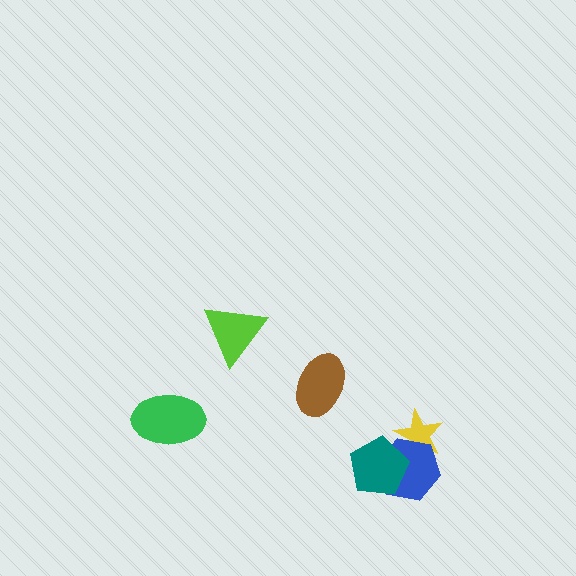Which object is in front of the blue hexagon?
The teal pentagon is in front of the blue hexagon.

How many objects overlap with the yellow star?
2 objects overlap with the yellow star.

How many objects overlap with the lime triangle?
0 objects overlap with the lime triangle.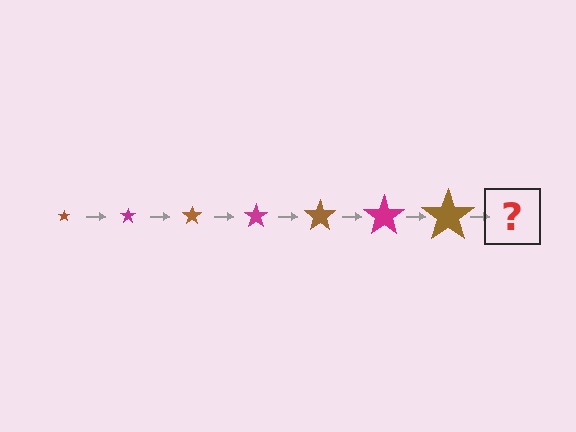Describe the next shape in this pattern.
It should be a magenta star, larger than the previous one.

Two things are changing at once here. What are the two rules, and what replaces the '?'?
The two rules are that the star grows larger each step and the color cycles through brown and magenta. The '?' should be a magenta star, larger than the previous one.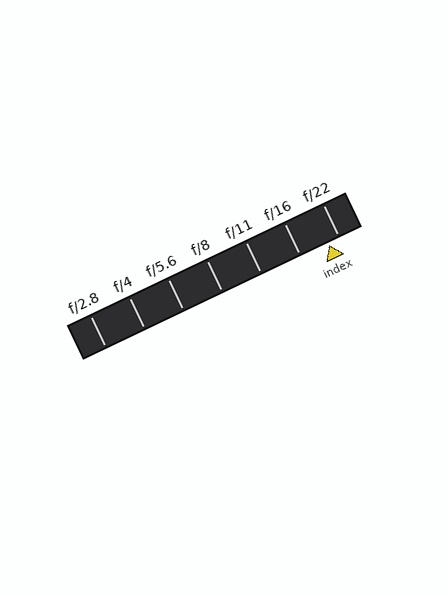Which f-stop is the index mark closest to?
The index mark is closest to f/22.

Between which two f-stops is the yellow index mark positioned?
The index mark is between f/16 and f/22.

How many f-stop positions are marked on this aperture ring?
There are 7 f-stop positions marked.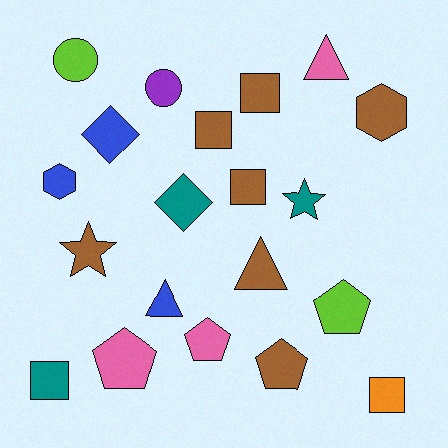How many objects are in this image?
There are 20 objects.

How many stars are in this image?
There are 2 stars.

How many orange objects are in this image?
There is 1 orange object.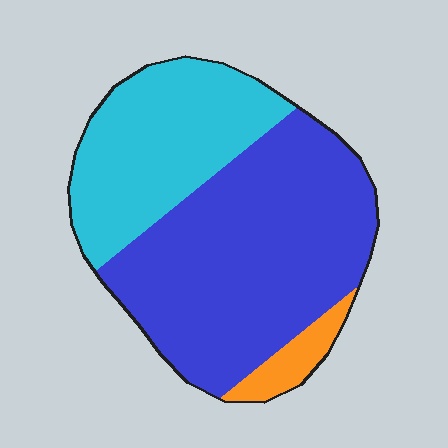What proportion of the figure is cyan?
Cyan covers roughly 35% of the figure.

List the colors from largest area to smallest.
From largest to smallest: blue, cyan, orange.